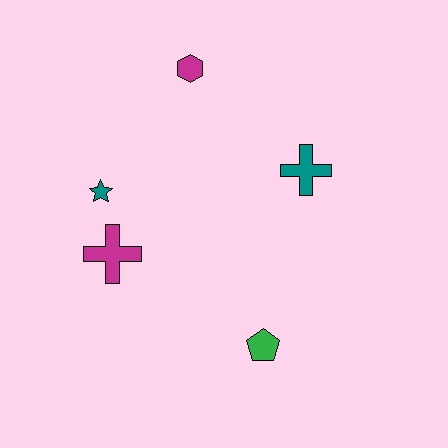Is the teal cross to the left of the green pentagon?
No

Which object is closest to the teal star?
The magenta cross is closest to the teal star.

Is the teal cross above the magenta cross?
Yes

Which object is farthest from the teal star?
The green pentagon is farthest from the teal star.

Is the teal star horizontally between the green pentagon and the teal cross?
No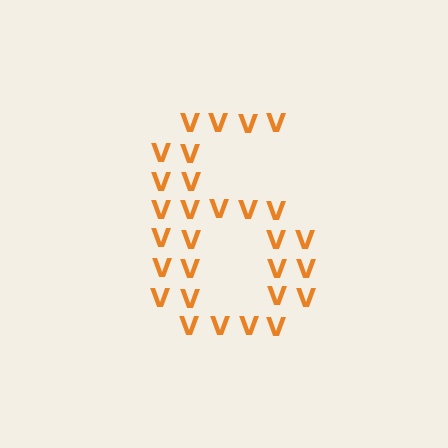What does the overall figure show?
The overall figure shows the digit 6.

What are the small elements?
The small elements are letter V's.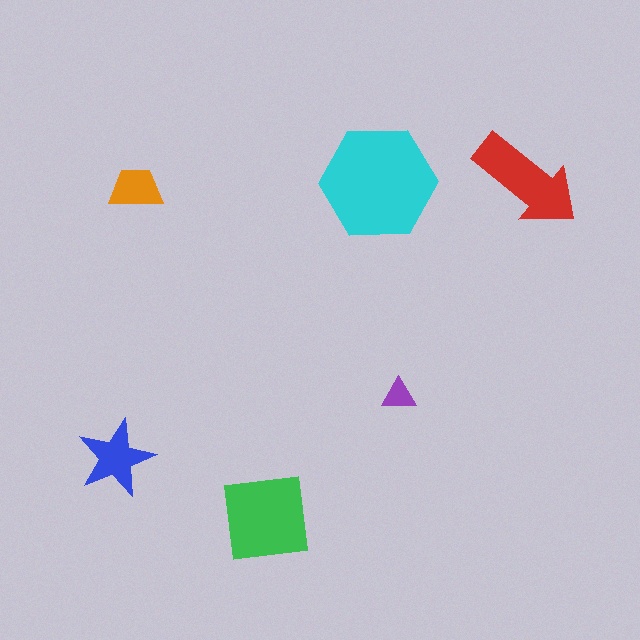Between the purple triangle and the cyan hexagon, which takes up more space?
The cyan hexagon.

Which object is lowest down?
The green square is bottommost.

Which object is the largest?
The cyan hexagon.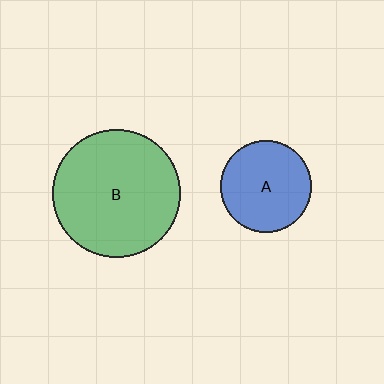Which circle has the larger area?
Circle B (green).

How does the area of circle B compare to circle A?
Approximately 1.9 times.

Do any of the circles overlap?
No, none of the circles overlap.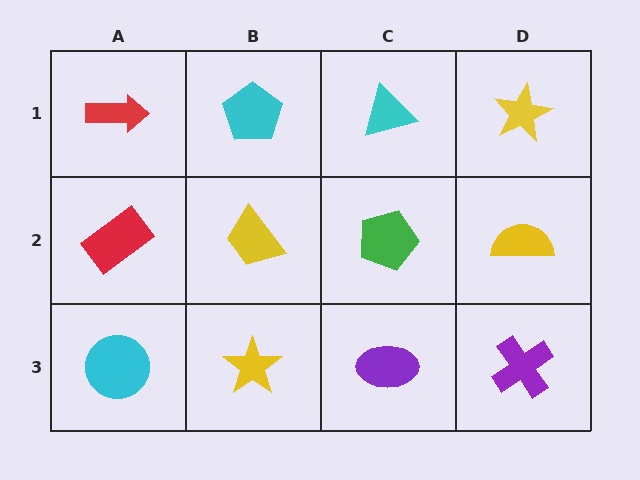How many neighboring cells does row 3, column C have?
3.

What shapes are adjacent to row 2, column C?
A cyan triangle (row 1, column C), a purple ellipse (row 3, column C), a yellow trapezoid (row 2, column B), a yellow semicircle (row 2, column D).